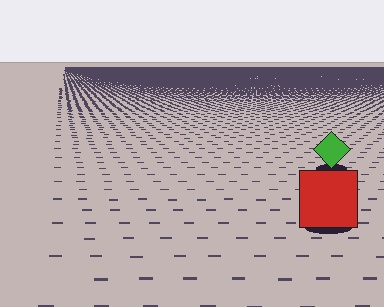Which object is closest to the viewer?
The red square is closest. The texture marks near it are larger and more spread out.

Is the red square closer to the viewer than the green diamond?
Yes. The red square is closer — you can tell from the texture gradient: the ground texture is coarser near it.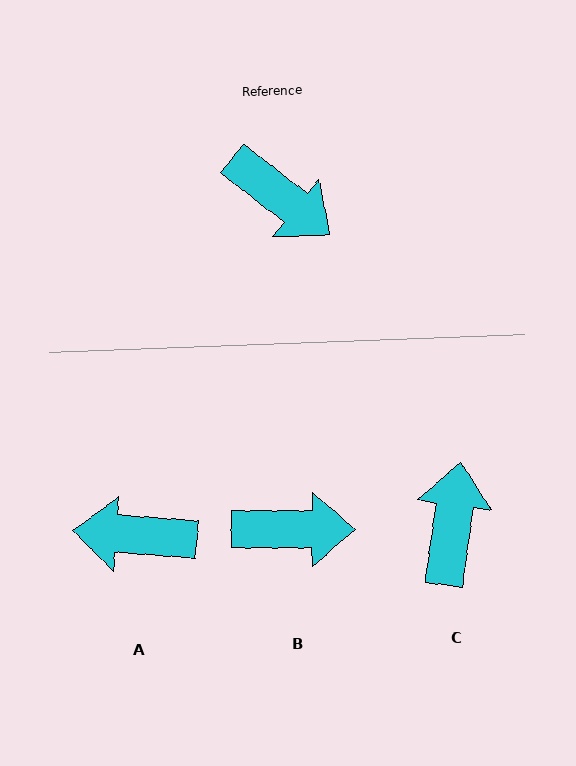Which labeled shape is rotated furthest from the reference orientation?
A, about 146 degrees away.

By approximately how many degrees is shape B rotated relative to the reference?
Approximately 38 degrees counter-clockwise.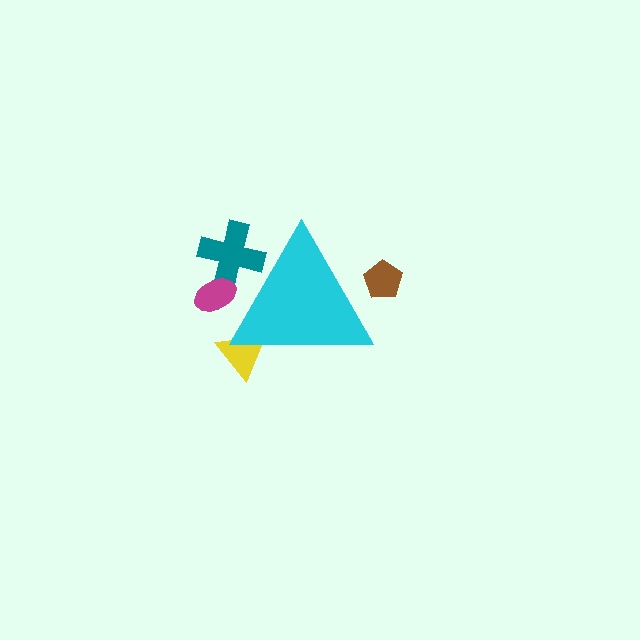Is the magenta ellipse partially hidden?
Yes, the magenta ellipse is partially hidden behind the cyan triangle.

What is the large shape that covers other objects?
A cyan triangle.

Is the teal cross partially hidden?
Yes, the teal cross is partially hidden behind the cyan triangle.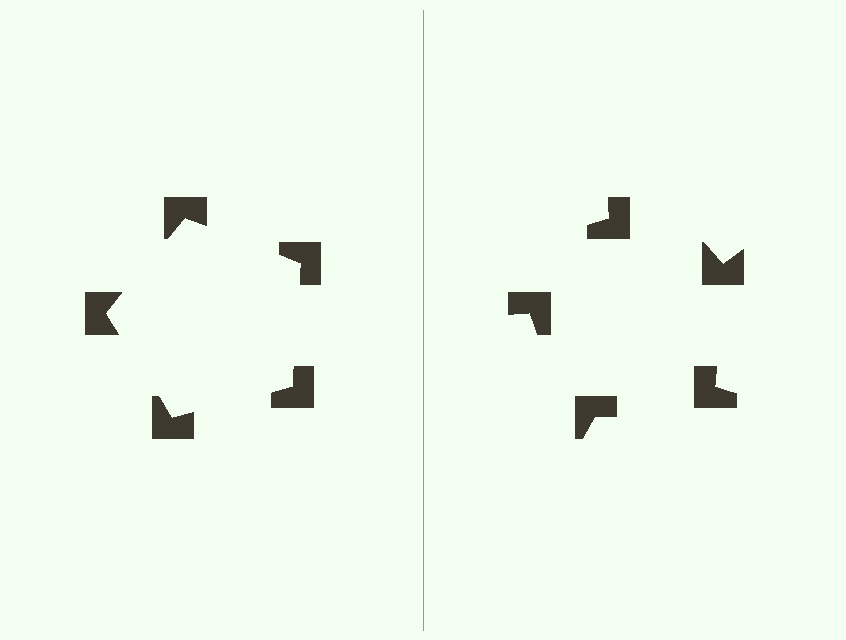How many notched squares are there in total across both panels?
10 — 5 on each side.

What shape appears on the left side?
An illusory pentagon.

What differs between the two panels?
The notched squares are positioned identically on both sides; only the wedge orientations differ. On the left they align to a pentagon; on the right they are misaligned.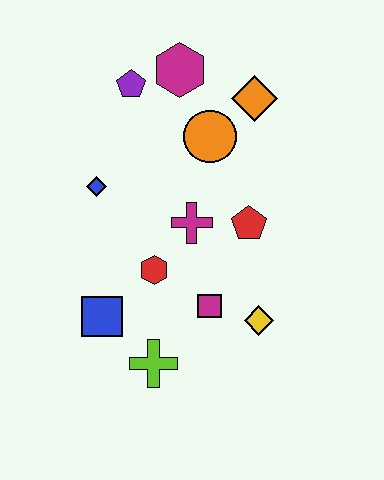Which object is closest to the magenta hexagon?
The purple pentagon is closest to the magenta hexagon.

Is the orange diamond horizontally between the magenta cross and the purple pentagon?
No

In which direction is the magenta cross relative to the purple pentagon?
The magenta cross is below the purple pentagon.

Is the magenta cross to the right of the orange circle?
No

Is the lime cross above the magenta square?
No